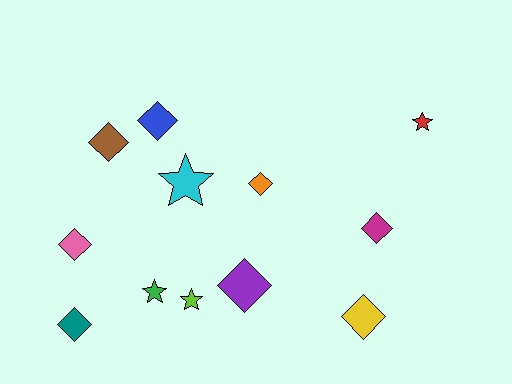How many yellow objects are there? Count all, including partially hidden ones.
There is 1 yellow object.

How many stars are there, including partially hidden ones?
There are 4 stars.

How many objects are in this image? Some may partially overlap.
There are 12 objects.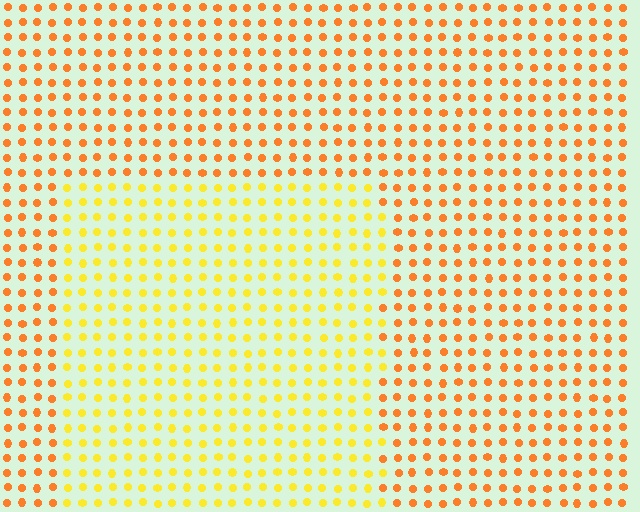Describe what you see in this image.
The image is filled with small orange elements in a uniform arrangement. A rectangle-shaped region is visible where the elements are tinted to a slightly different hue, forming a subtle color boundary.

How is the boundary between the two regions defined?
The boundary is defined purely by a slight shift in hue (about 31 degrees). Spacing, size, and orientation are identical on both sides.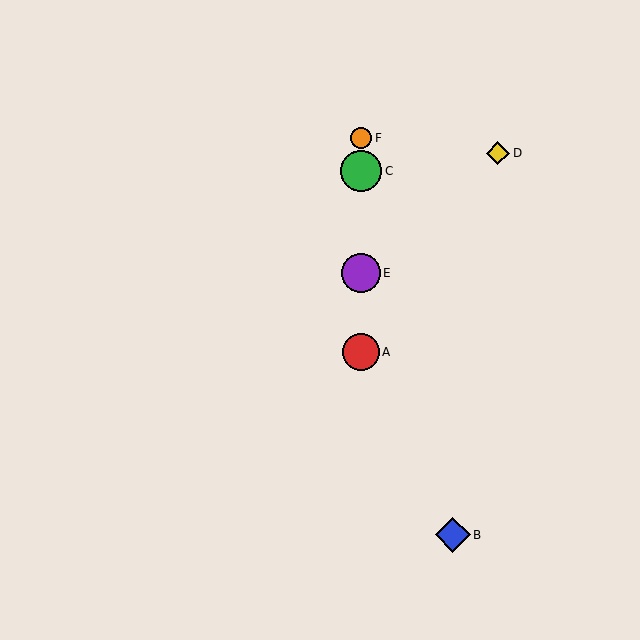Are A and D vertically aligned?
No, A is at x≈361 and D is at x≈498.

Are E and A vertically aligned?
Yes, both are at x≈361.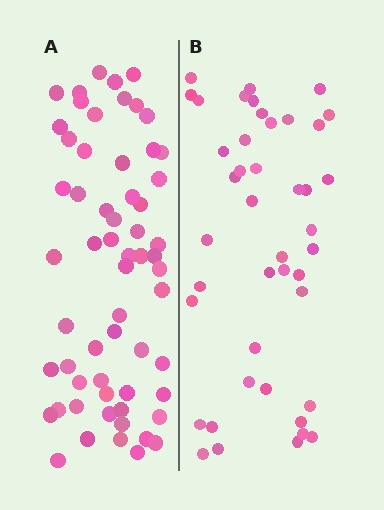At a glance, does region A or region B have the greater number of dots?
Region A (the left region) has more dots.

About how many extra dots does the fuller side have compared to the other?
Region A has approximately 15 more dots than region B.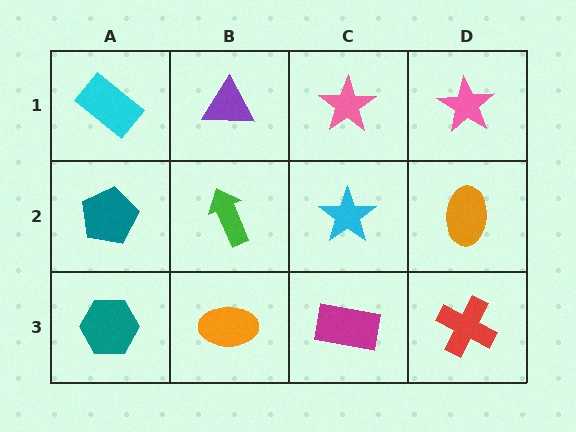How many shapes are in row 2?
4 shapes.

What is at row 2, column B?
A green arrow.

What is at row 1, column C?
A pink star.